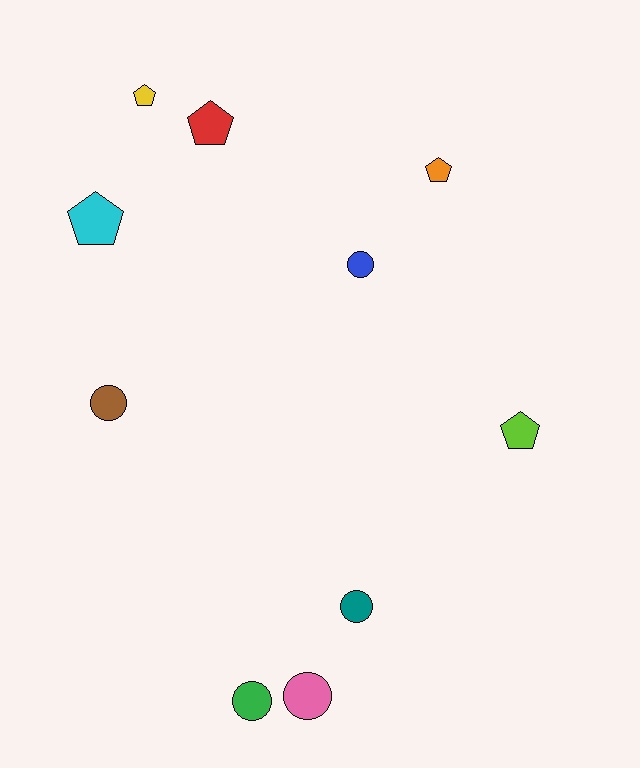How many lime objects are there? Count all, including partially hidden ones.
There is 1 lime object.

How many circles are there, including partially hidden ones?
There are 5 circles.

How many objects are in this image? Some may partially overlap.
There are 10 objects.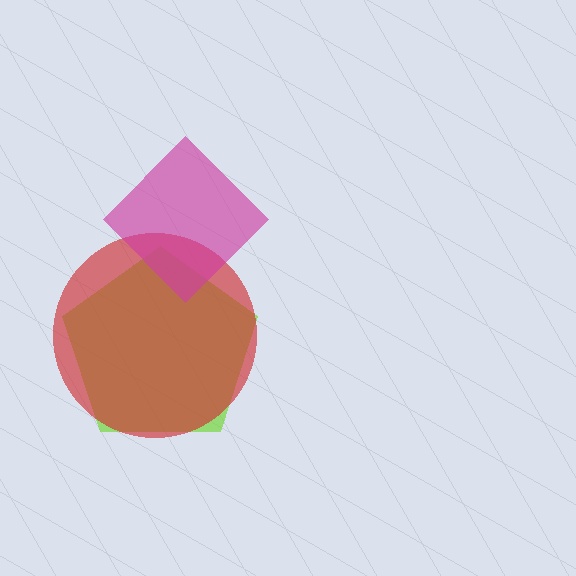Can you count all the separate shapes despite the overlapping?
Yes, there are 3 separate shapes.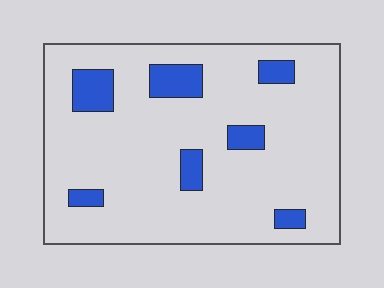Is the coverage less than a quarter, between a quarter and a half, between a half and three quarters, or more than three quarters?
Less than a quarter.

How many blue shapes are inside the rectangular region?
7.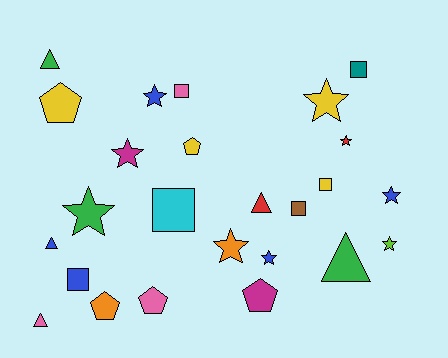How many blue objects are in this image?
There are 5 blue objects.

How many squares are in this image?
There are 6 squares.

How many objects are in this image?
There are 25 objects.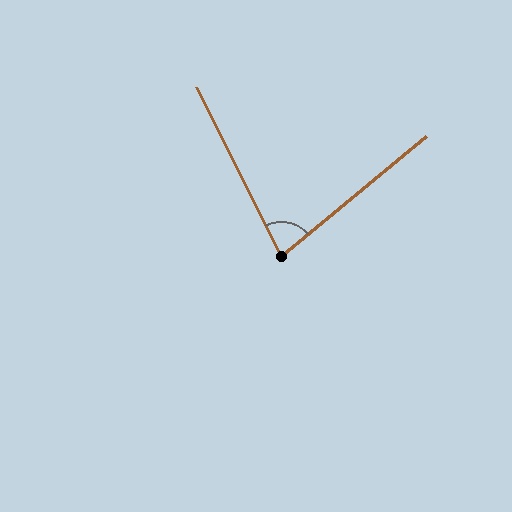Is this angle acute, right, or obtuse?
It is acute.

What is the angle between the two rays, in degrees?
Approximately 77 degrees.